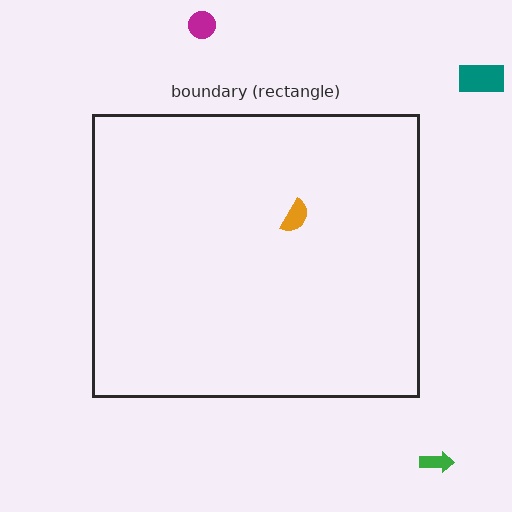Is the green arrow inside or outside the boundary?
Outside.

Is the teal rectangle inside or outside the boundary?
Outside.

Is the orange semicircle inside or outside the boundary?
Inside.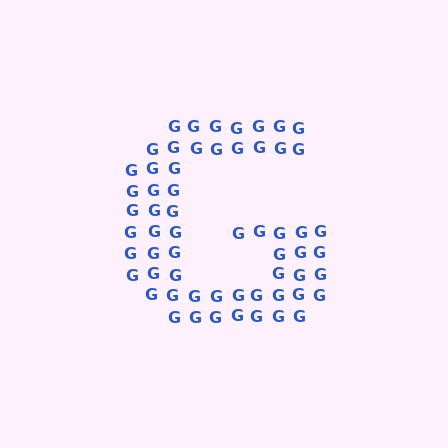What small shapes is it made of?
It is made of small letter G's.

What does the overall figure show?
The overall figure shows the letter G.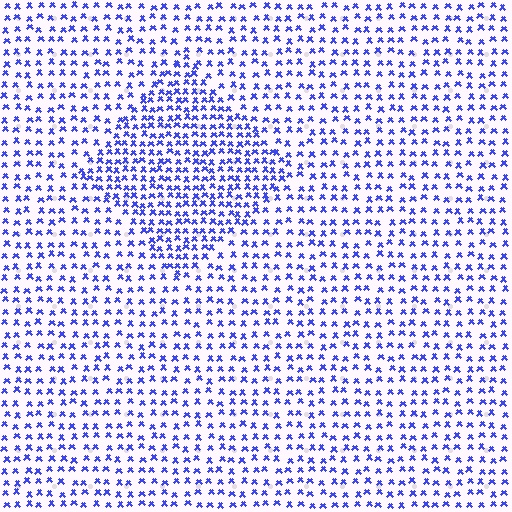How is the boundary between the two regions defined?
The boundary is defined by a change in element density (approximately 1.7x ratio). All elements are the same color, size, and shape.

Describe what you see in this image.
The image contains small blue elements arranged at two different densities. A diamond-shaped region is visible where the elements are more densely packed than the surrounding area.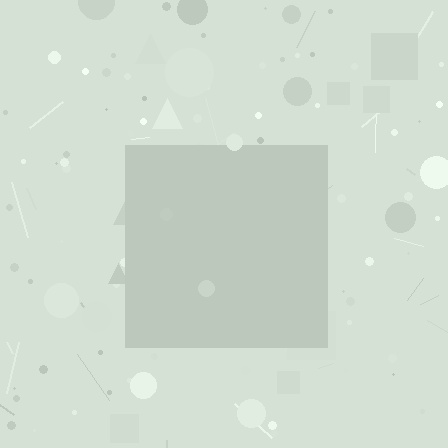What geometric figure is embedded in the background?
A square is embedded in the background.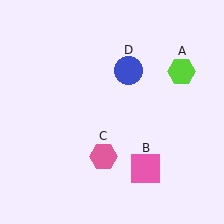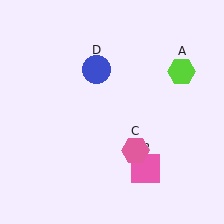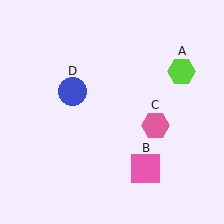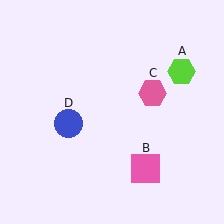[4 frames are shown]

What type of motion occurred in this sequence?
The pink hexagon (object C), blue circle (object D) rotated counterclockwise around the center of the scene.